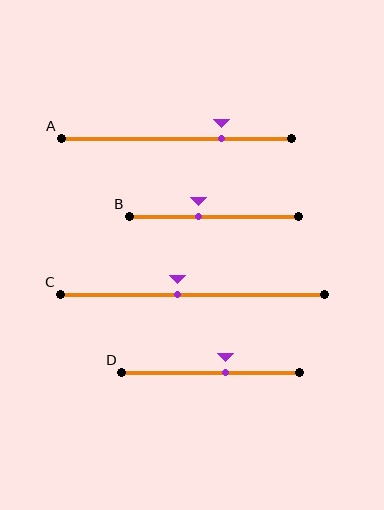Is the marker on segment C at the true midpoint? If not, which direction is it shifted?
No, the marker on segment C is shifted to the left by about 5% of the segment length.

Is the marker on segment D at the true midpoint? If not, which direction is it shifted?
No, the marker on segment D is shifted to the right by about 9% of the segment length.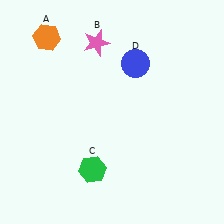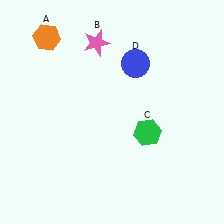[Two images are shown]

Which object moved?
The green hexagon (C) moved right.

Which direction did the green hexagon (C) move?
The green hexagon (C) moved right.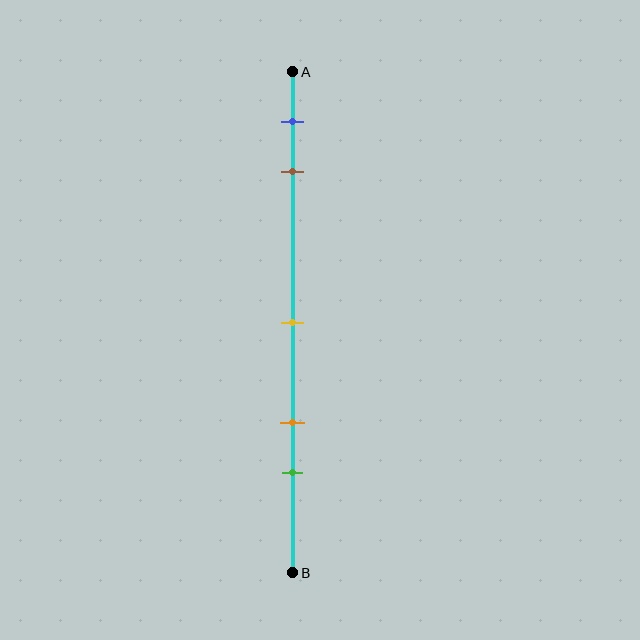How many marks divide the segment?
There are 5 marks dividing the segment.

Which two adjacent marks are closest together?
The blue and brown marks are the closest adjacent pair.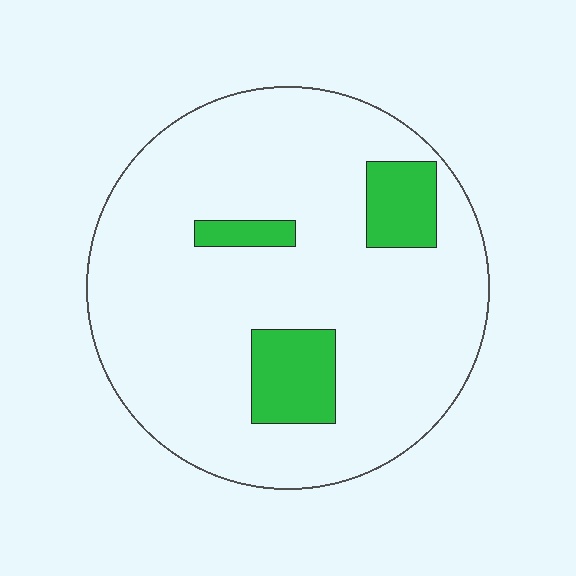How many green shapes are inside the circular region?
3.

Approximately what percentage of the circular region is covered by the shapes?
Approximately 15%.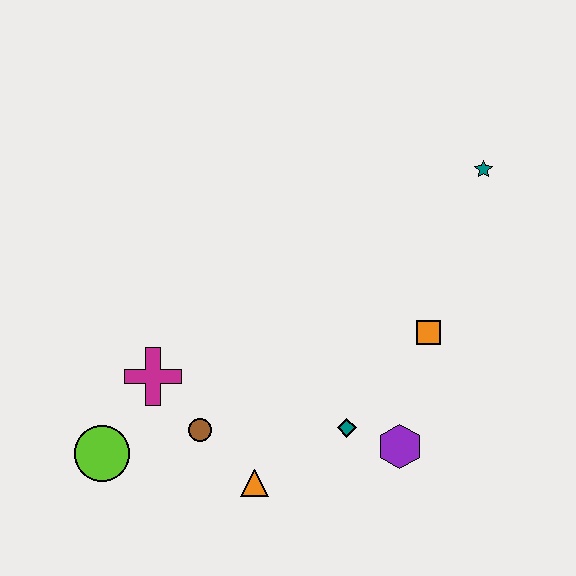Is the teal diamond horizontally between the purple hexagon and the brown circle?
Yes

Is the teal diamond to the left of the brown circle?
No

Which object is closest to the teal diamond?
The purple hexagon is closest to the teal diamond.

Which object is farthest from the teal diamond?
The teal star is farthest from the teal diamond.